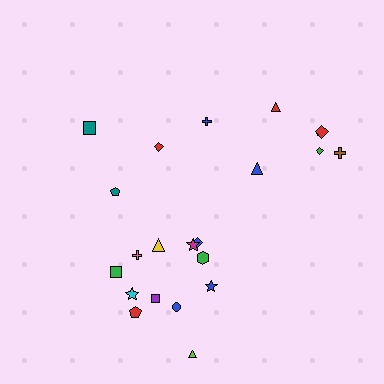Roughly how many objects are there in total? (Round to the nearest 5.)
Roughly 20 objects in total.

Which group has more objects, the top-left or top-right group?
The top-right group.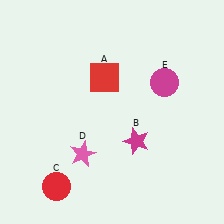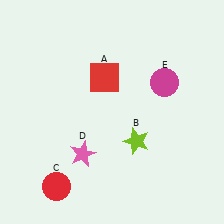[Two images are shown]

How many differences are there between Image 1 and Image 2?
There is 1 difference between the two images.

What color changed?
The star (B) changed from magenta in Image 1 to lime in Image 2.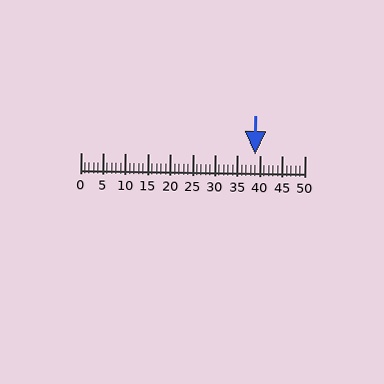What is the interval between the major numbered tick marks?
The major tick marks are spaced 5 units apart.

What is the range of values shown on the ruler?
The ruler shows values from 0 to 50.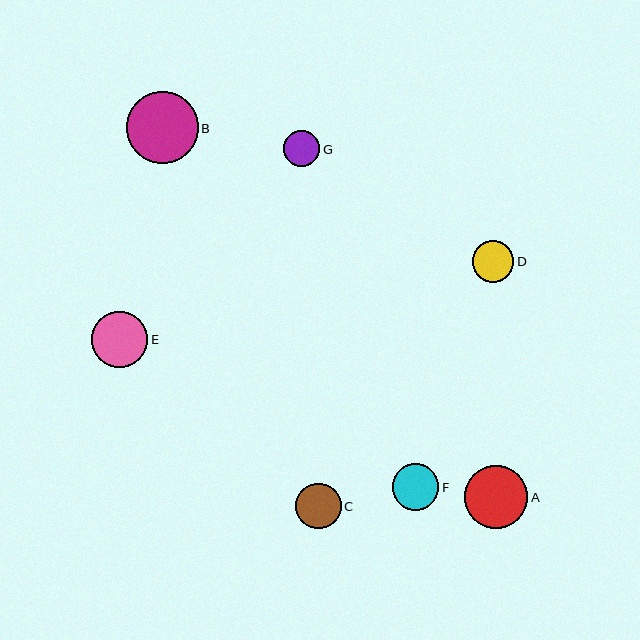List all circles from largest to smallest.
From largest to smallest: B, A, E, F, C, D, G.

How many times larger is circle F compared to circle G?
Circle F is approximately 1.3 times the size of circle G.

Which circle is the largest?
Circle B is the largest with a size of approximately 72 pixels.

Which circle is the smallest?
Circle G is the smallest with a size of approximately 36 pixels.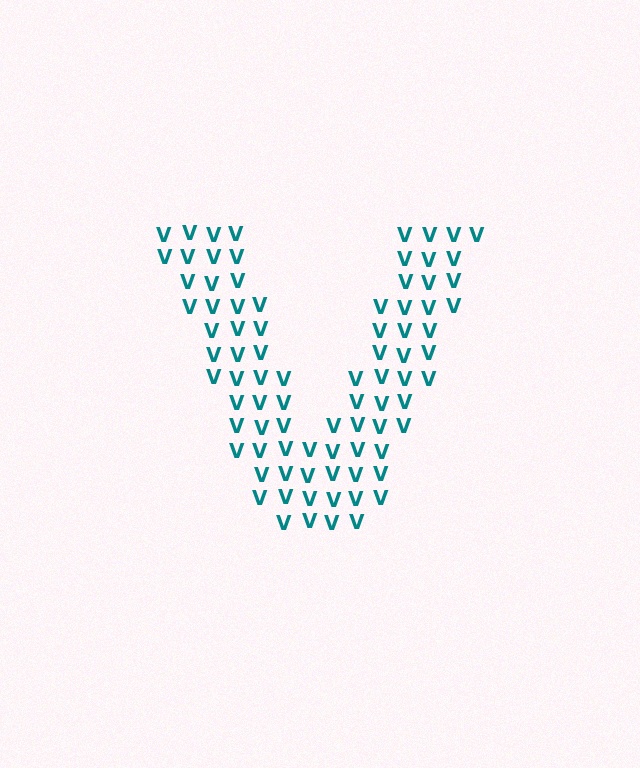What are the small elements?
The small elements are letter V's.